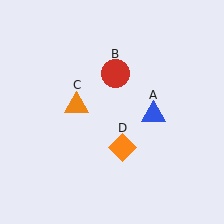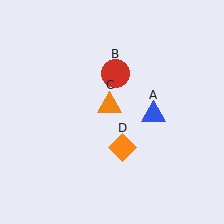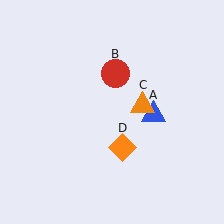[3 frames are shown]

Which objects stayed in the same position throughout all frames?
Blue triangle (object A) and red circle (object B) and orange diamond (object D) remained stationary.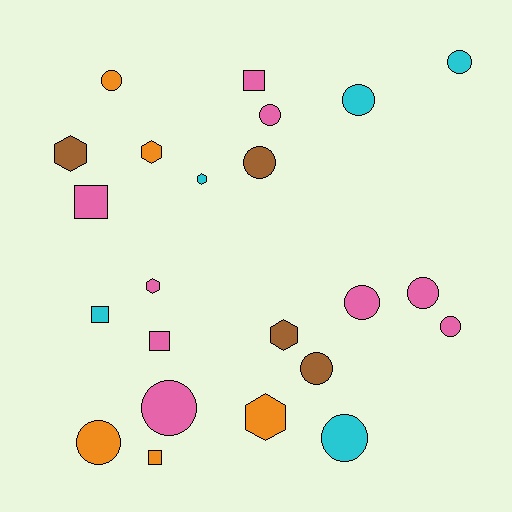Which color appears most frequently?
Pink, with 9 objects.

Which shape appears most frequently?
Circle, with 12 objects.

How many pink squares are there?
There are 3 pink squares.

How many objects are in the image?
There are 23 objects.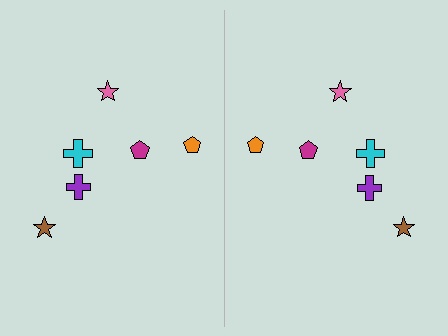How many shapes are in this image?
There are 12 shapes in this image.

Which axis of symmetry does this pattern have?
The pattern has a vertical axis of symmetry running through the center of the image.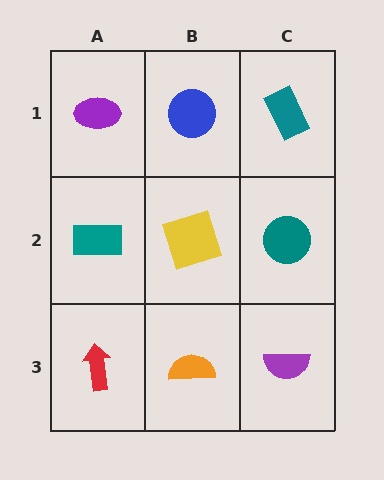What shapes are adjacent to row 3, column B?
A yellow square (row 2, column B), a red arrow (row 3, column A), a purple semicircle (row 3, column C).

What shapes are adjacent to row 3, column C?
A teal circle (row 2, column C), an orange semicircle (row 3, column B).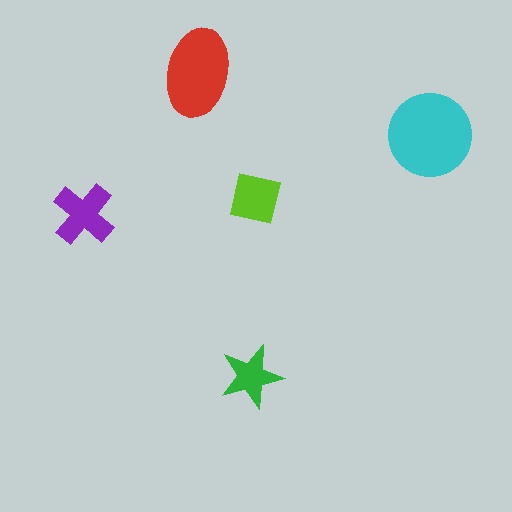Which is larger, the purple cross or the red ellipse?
The red ellipse.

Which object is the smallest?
The green star.